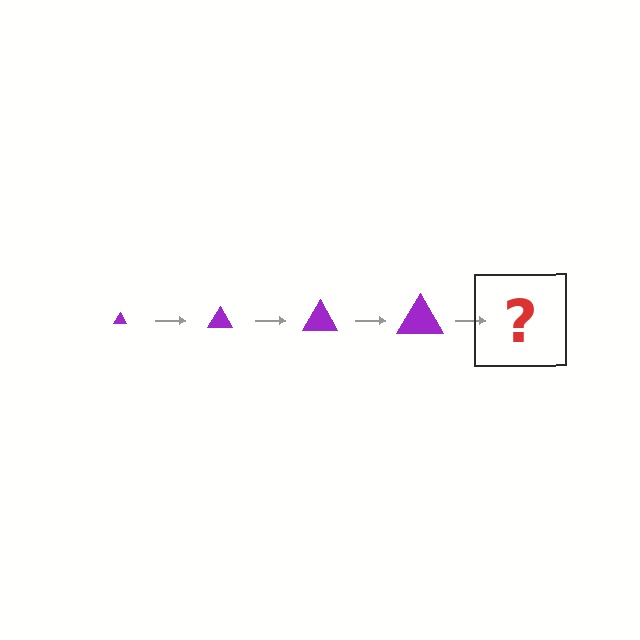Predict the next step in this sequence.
The next step is a purple triangle, larger than the previous one.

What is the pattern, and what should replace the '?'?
The pattern is that the triangle gets progressively larger each step. The '?' should be a purple triangle, larger than the previous one.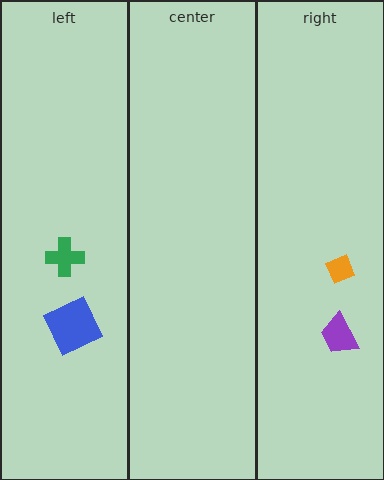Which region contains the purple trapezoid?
The right region.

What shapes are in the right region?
The orange diamond, the purple trapezoid.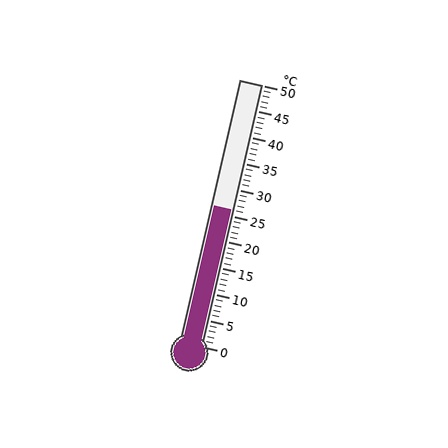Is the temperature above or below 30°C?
The temperature is below 30°C.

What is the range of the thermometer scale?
The thermometer scale ranges from 0°C to 50°C.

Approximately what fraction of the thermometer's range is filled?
The thermometer is filled to approximately 50% of its range.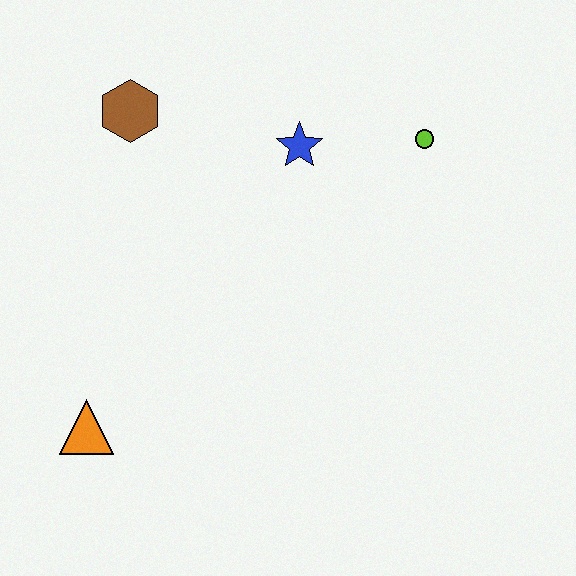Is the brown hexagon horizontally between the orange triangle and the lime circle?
Yes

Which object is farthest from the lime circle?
The orange triangle is farthest from the lime circle.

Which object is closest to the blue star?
The lime circle is closest to the blue star.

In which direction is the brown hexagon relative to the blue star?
The brown hexagon is to the left of the blue star.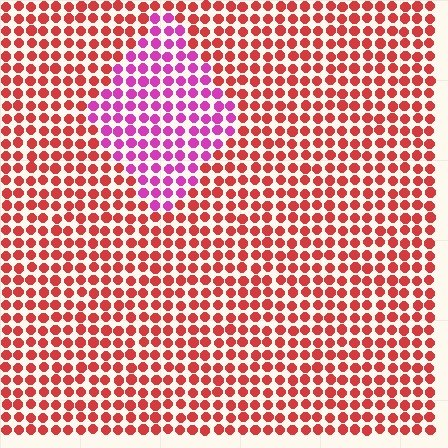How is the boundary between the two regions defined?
The boundary is defined purely by a slight shift in hue (about 49 degrees). Spacing, size, and orientation are identical on both sides.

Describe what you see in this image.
The image is filled with small red elements in a uniform arrangement. A diamond-shaped region is visible where the elements are tinted to a slightly different hue, forming a subtle color boundary.